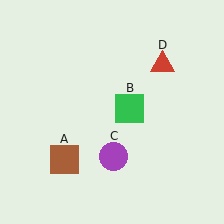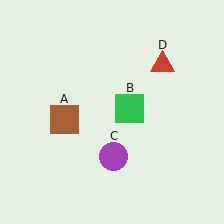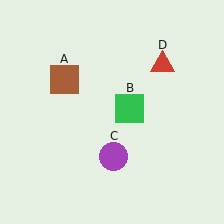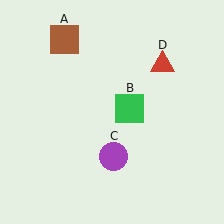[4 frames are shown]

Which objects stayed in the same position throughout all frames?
Green square (object B) and purple circle (object C) and red triangle (object D) remained stationary.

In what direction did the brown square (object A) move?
The brown square (object A) moved up.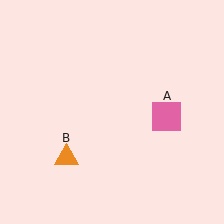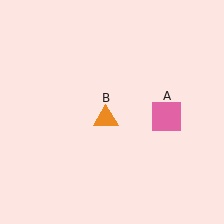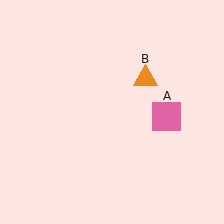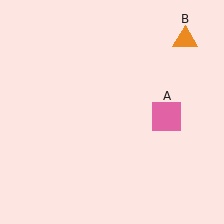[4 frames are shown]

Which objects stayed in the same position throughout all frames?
Pink square (object A) remained stationary.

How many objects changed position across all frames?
1 object changed position: orange triangle (object B).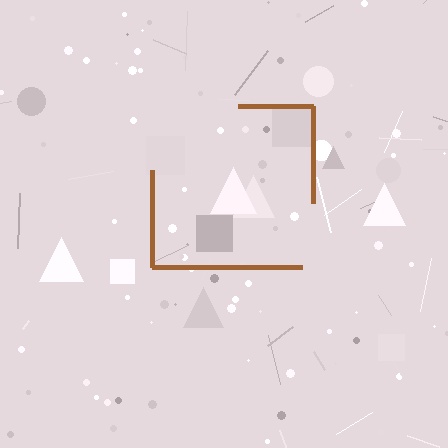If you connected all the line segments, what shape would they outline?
They would outline a square.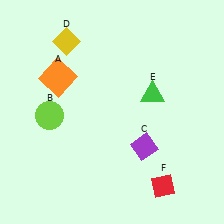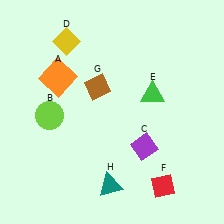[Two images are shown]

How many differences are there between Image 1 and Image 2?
There are 2 differences between the two images.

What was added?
A brown diamond (G), a teal triangle (H) were added in Image 2.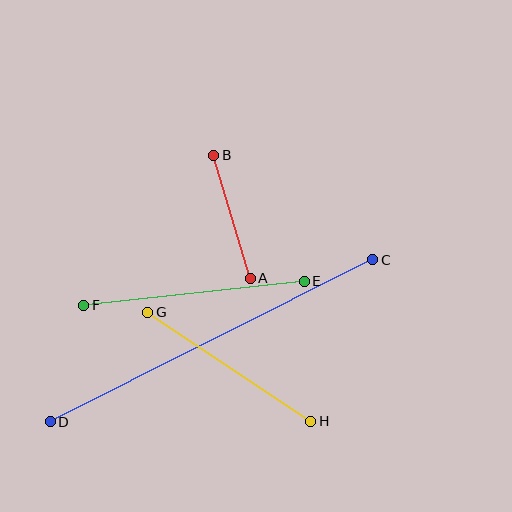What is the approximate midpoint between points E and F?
The midpoint is at approximately (194, 293) pixels.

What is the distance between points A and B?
The distance is approximately 128 pixels.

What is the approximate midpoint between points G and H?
The midpoint is at approximately (229, 367) pixels.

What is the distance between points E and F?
The distance is approximately 222 pixels.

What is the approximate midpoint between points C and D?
The midpoint is at approximately (212, 341) pixels.